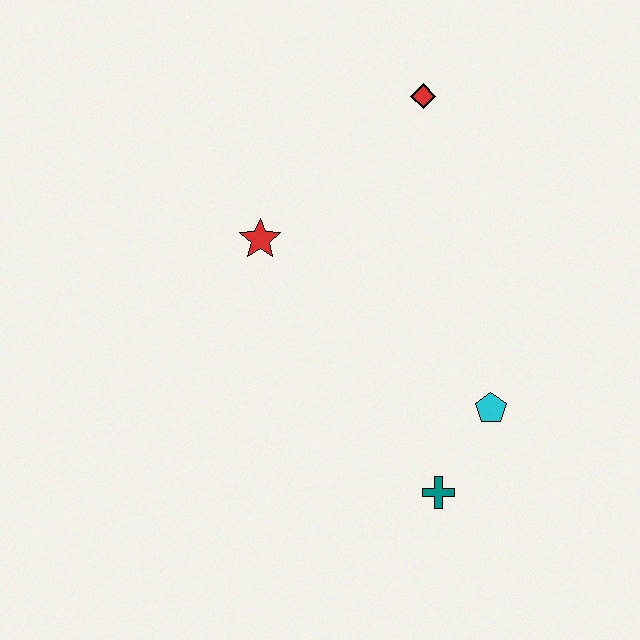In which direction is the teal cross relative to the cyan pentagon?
The teal cross is below the cyan pentagon.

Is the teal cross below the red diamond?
Yes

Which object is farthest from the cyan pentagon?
The red diamond is farthest from the cyan pentagon.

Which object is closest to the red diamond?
The red star is closest to the red diamond.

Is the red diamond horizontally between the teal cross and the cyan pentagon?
No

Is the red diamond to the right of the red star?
Yes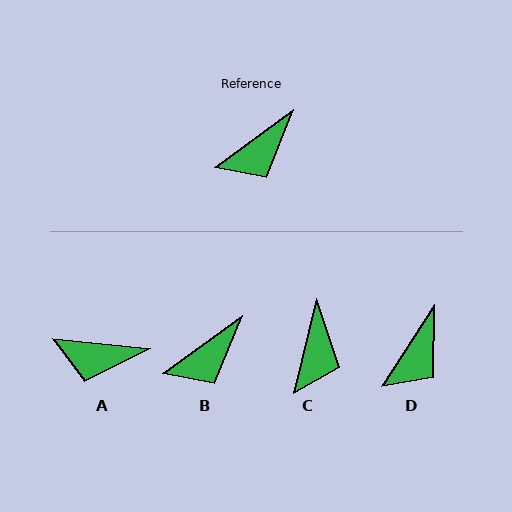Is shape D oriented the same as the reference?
No, it is off by about 22 degrees.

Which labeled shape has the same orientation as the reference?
B.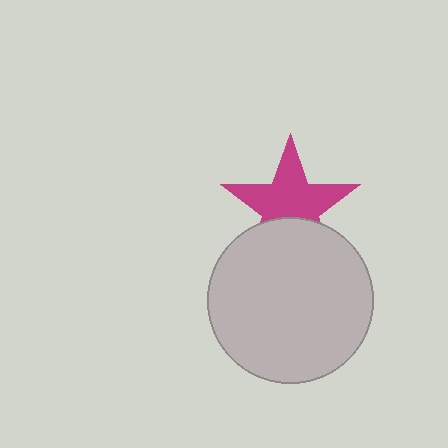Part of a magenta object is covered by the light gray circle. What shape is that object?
It is a star.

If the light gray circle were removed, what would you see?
You would see the complete magenta star.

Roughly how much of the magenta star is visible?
Most of it is visible (roughly 67%).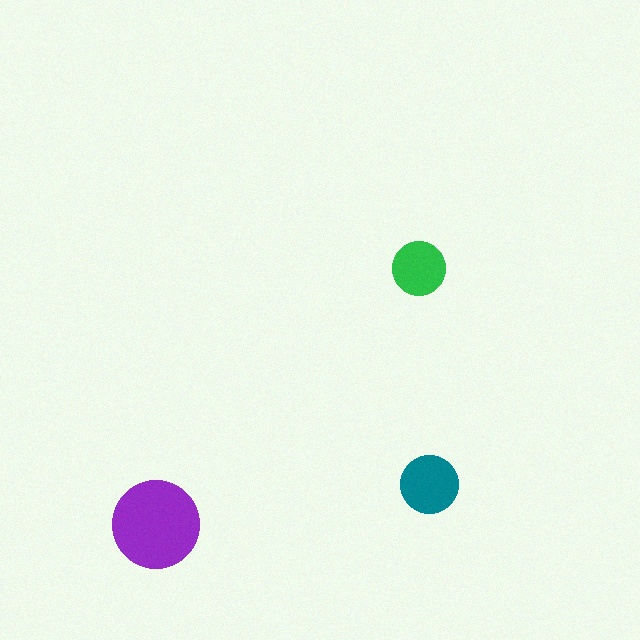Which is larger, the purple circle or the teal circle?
The purple one.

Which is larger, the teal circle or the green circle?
The teal one.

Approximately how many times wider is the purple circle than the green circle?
About 1.5 times wider.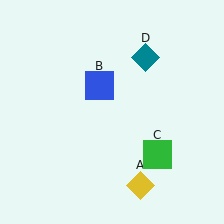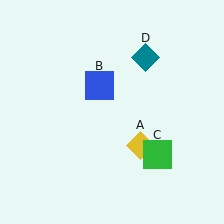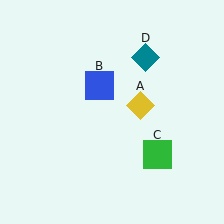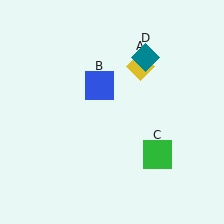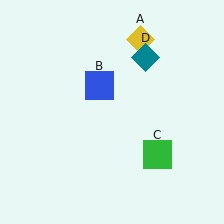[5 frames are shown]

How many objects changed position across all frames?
1 object changed position: yellow diamond (object A).